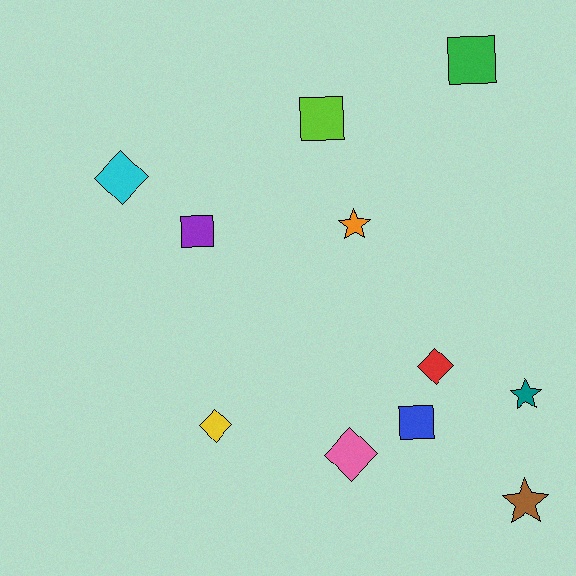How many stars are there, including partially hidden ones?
There are 3 stars.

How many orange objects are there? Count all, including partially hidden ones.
There is 1 orange object.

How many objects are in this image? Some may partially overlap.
There are 11 objects.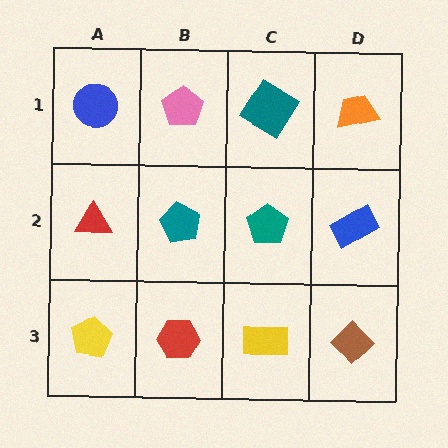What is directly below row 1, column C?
A teal pentagon.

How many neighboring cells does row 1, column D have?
2.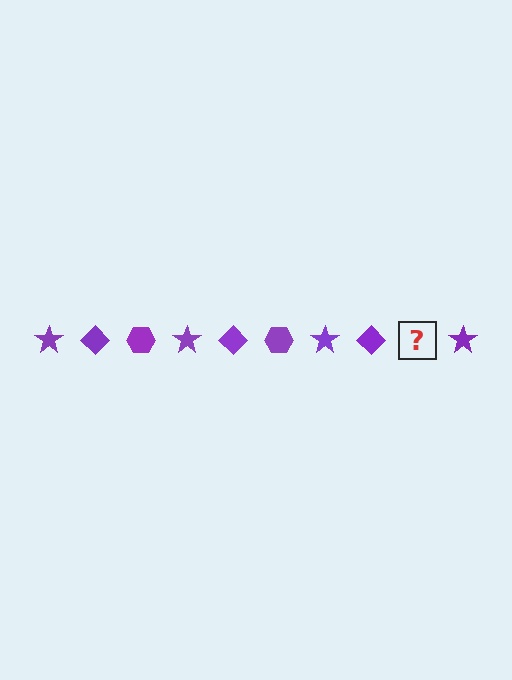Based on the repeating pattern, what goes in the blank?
The blank should be a purple hexagon.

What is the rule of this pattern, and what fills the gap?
The rule is that the pattern cycles through star, diamond, hexagon shapes in purple. The gap should be filled with a purple hexagon.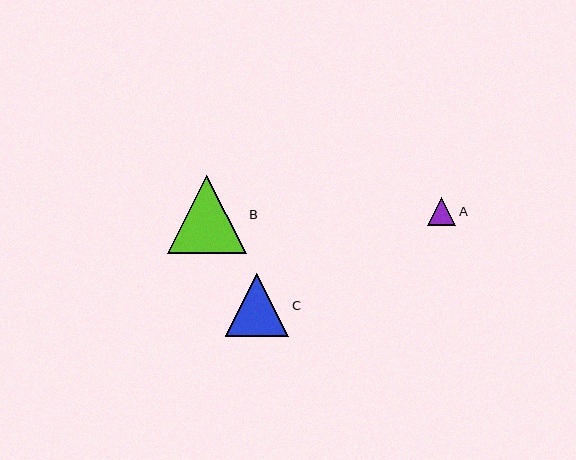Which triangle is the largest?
Triangle B is the largest with a size of approximately 79 pixels.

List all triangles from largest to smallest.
From largest to smallest: B, C, A.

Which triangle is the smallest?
Triangle A is the smallest with a size of approximately 28 pixels.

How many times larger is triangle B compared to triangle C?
Triangle B is approximately 1.2 times the size of triangle C.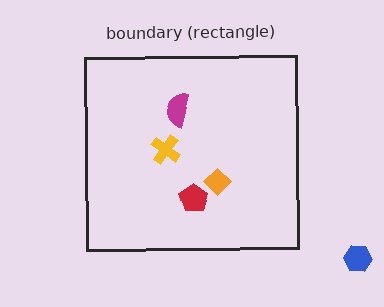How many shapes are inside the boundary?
4 inside, 1 outside.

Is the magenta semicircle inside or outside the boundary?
Inside.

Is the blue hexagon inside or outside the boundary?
Outside.